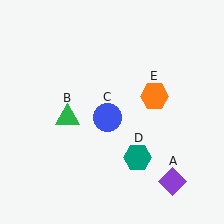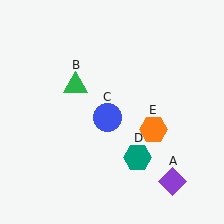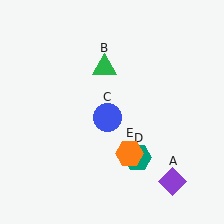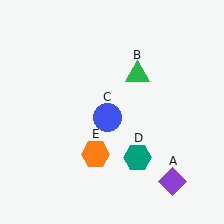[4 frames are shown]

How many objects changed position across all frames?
2 objects changed position: green triangle (object B), orange hexagon (object E).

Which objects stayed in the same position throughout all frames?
Purple diamond (object A) and blue circle (object C) and teal hexagon (object D) remained stationary.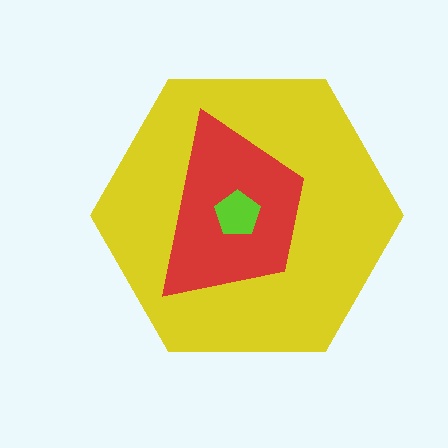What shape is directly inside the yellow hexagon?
The red trapezoid.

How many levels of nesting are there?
3.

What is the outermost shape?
The yellow hexagon.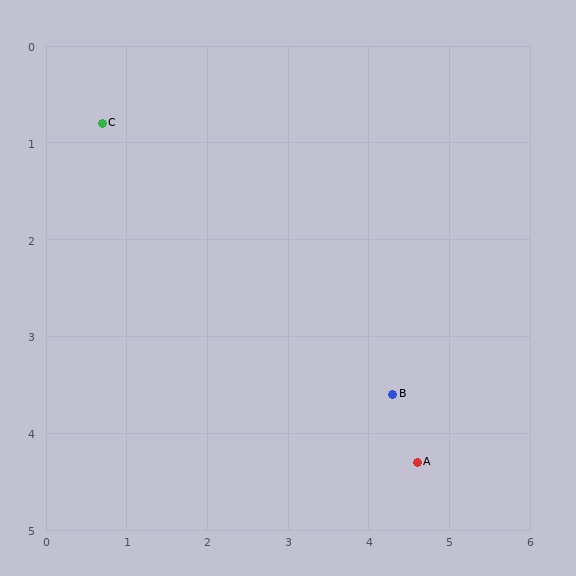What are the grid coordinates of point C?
Point C is at approximately (0.7, 0.8).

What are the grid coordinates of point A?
Point A is at approximately (4.6, 4.3).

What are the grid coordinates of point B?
Point B is at approximately (4.3, 3.6).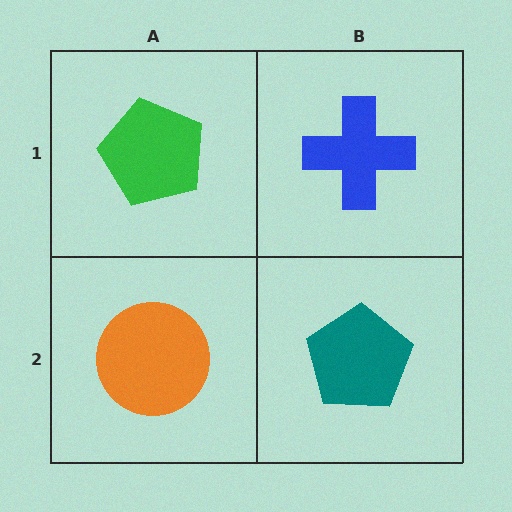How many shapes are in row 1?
2 shapes.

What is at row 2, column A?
An orange circle.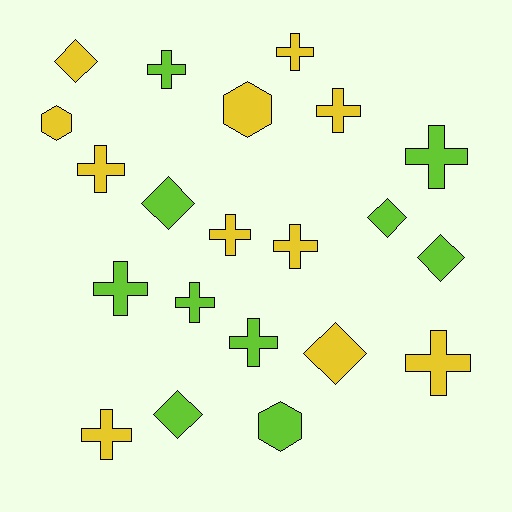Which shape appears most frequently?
Cross, with 12 objects.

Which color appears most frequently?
Yellow, with 11 objects.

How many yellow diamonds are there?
There are 2 yellow diamonds.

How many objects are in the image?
There are 21 objects.